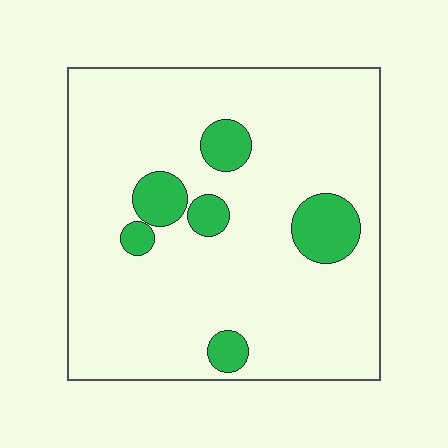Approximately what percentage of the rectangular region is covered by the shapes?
Approximately 15%.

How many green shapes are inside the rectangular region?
6.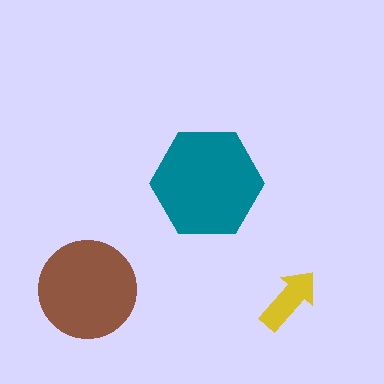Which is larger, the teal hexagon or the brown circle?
The teal hexagon.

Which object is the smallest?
The yellow arrow.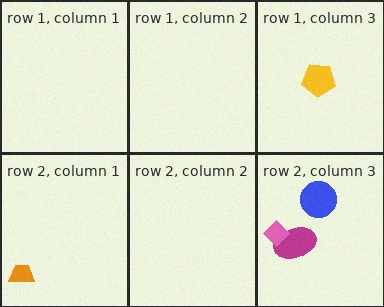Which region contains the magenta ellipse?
The row 2, column 3 region.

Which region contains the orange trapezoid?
The row 2, column 1 region.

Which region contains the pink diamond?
The row 2, column 3 region.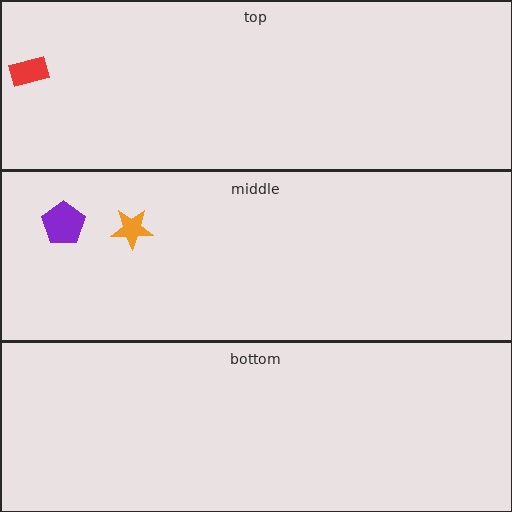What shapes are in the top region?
The red rectangle.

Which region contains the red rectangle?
The top region.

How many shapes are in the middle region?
2.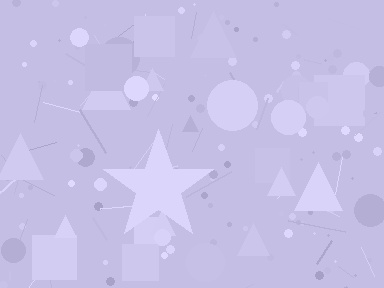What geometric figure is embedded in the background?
A star is embedded in the background.